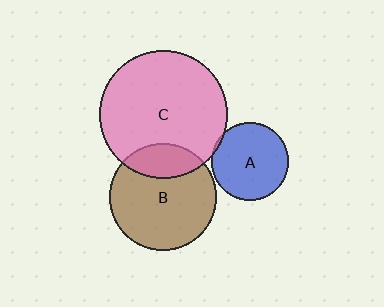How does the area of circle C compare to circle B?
Approximately 1.4 times.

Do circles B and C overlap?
Yes.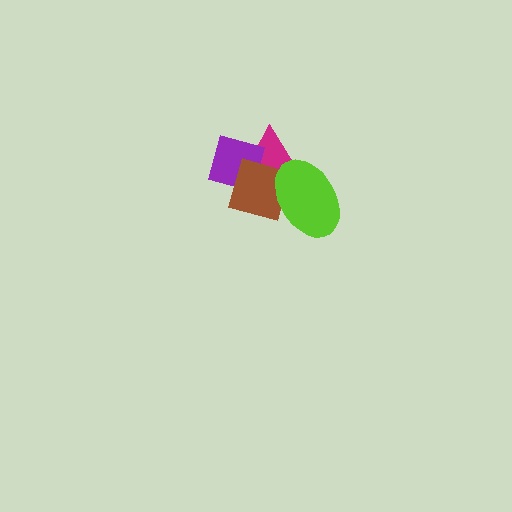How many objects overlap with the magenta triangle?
3 objects overlap with the magenta triangle.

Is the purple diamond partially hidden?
Yes, it is partially covered by another shape.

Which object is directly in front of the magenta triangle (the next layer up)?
The purple diamond is directly in front of the magenta triangle.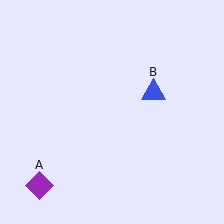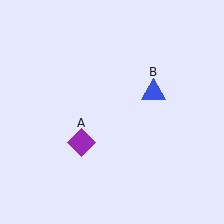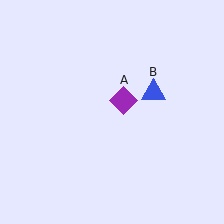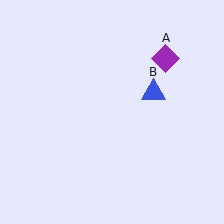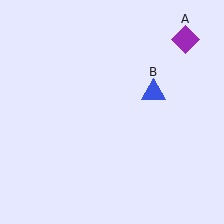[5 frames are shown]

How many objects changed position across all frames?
1 object changed position: purple diamond (object A).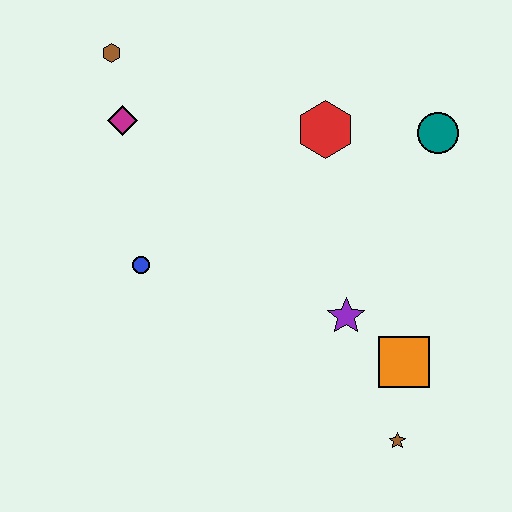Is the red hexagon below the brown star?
No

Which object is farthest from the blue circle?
The teal circle is farthest from the blue circle.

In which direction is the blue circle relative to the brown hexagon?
The blue circle is below the brown hexagon.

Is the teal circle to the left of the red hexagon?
No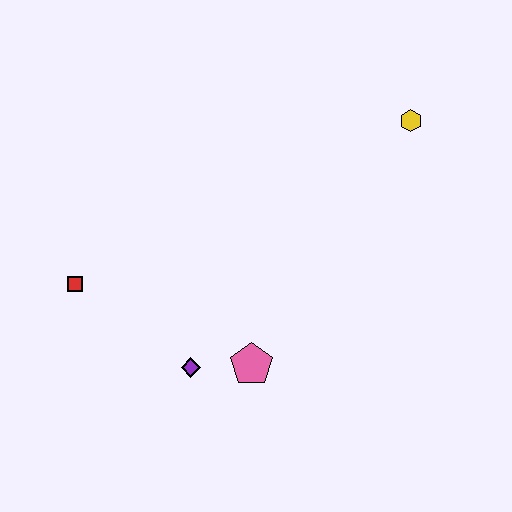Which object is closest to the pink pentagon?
The purple diamond is closest to the pink pentagon.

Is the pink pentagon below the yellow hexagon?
Yes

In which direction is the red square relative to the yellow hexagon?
The red square is to the left of the yellow hexagon.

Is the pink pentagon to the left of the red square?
No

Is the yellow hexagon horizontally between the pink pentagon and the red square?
No